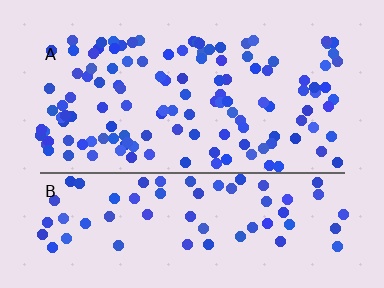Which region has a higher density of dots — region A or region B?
A (the top).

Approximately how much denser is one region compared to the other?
Approximately 1.7× — region A over region B.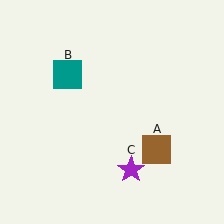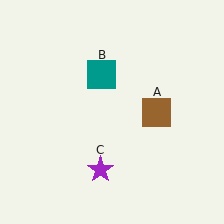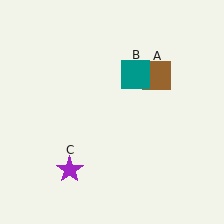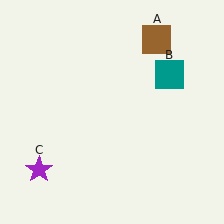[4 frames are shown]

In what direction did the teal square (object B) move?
The teal square (object B) moved right.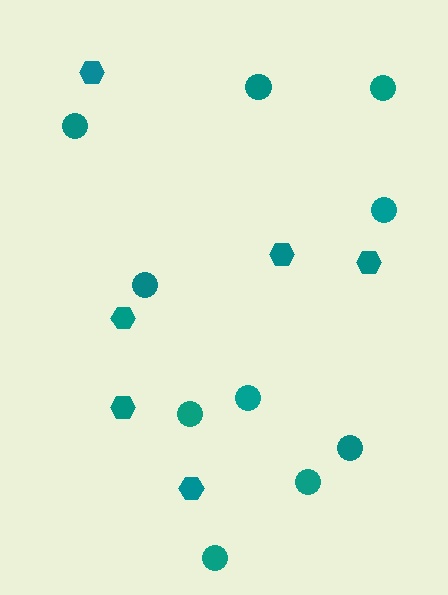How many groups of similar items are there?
There are 2 groups: one group of hexagons (6) and one group of circles (10).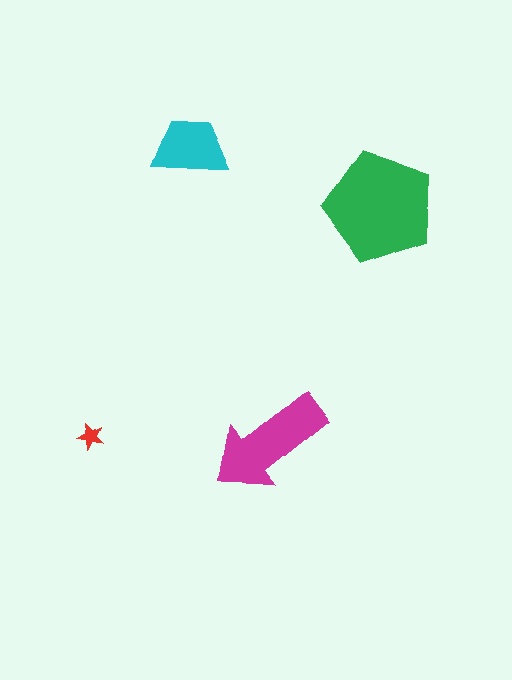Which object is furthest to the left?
The red star is leftmost.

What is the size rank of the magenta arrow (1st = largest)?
2nd.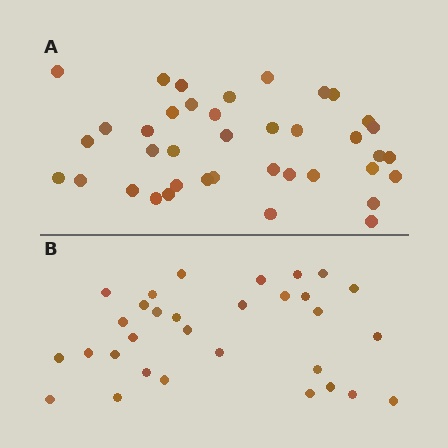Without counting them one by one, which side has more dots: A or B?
Region A (the top region) has more dots.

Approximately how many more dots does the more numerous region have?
Region A has roughly 8 or so more dots than region B.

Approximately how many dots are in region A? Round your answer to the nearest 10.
About 40 dots. (The exact count is 39, which rounds to 40.)